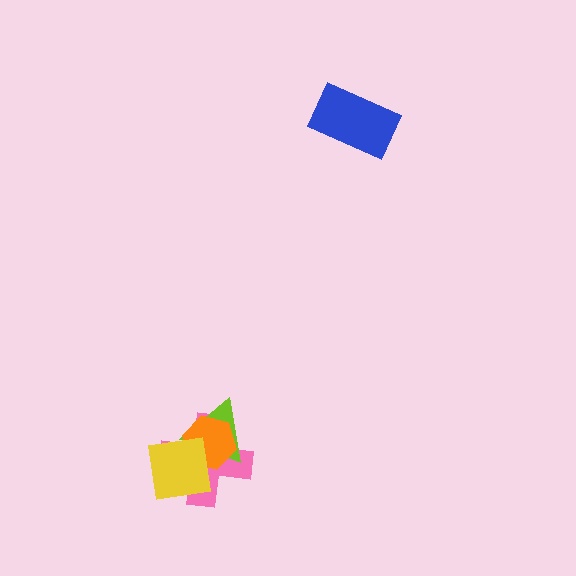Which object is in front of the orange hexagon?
The yellow square is in front of the orange hexagon.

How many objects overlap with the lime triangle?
3 objects overlap with the lime triangle.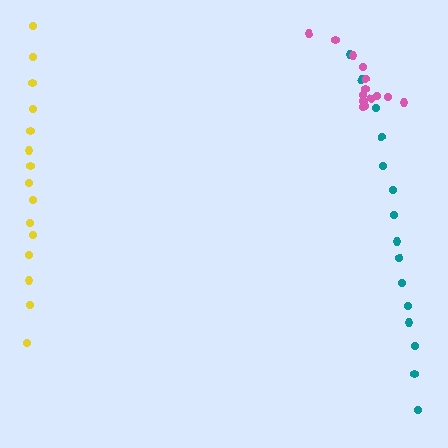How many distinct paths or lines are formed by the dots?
There are 3 distinct paths.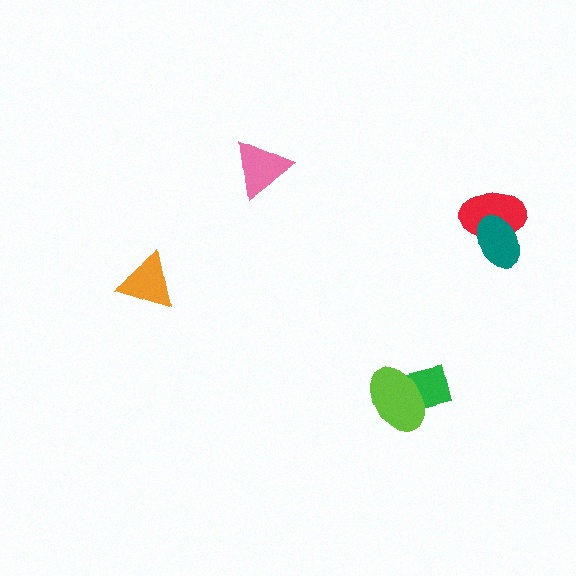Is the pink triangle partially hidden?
No, no other shape covers it.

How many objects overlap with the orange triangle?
0 objects overlap with the orange triangle.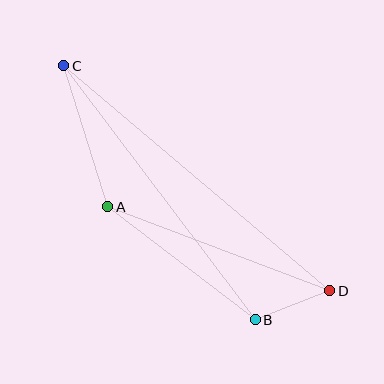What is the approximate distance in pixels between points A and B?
The distance between A and B is approximately 186 pixels.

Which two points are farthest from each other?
Points C and D are farthest from each other.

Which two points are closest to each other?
Points B and D are closest to each other.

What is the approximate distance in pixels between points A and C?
The distance between A and C is approximately 148 pixels.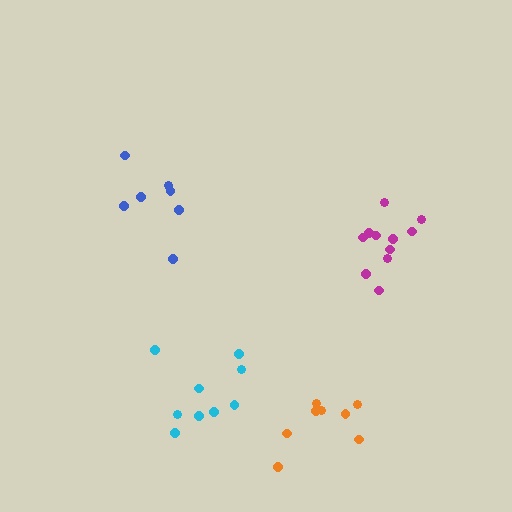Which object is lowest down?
The orange cluster is bottommost.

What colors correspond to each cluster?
The clusters are colored: orange, cyan, magenta, blue.